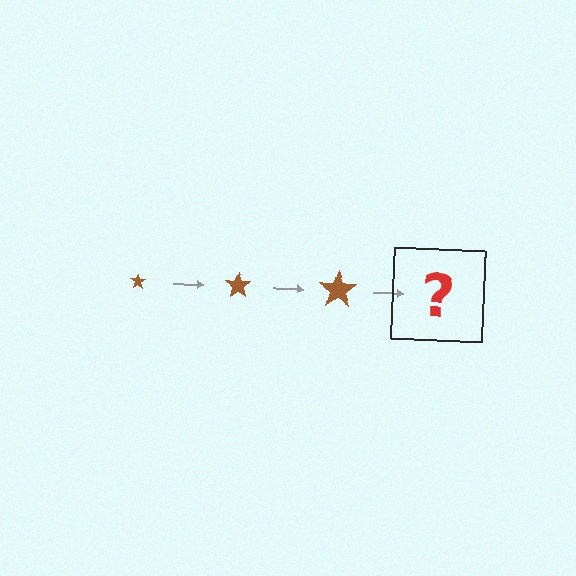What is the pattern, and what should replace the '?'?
The pattern is that the star gets progressively larger each step. The '?' should be a brown star, larger than the previous one.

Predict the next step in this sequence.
The next step is a brown star, larger than the previous one.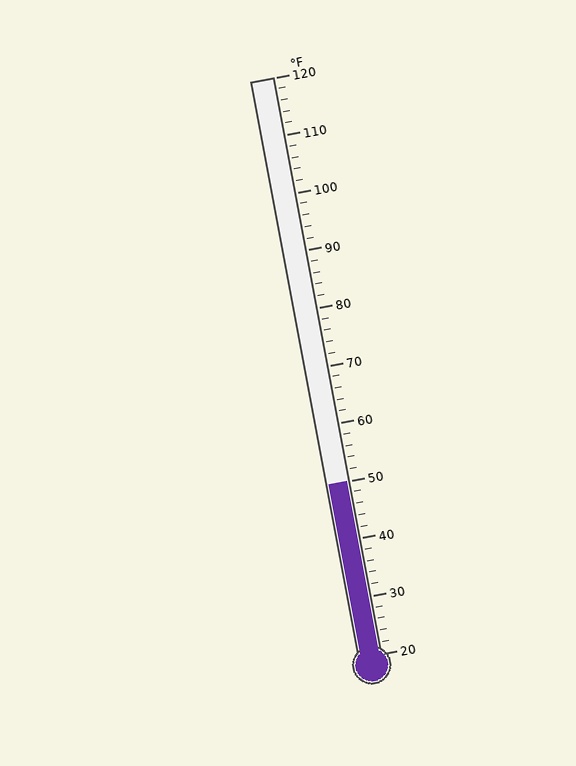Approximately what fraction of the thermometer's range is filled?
The thermometer is filled to approximately 30% of its range.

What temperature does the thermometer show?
The thermometer shows approximately 50°F.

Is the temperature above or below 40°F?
The temperature is above 40°F.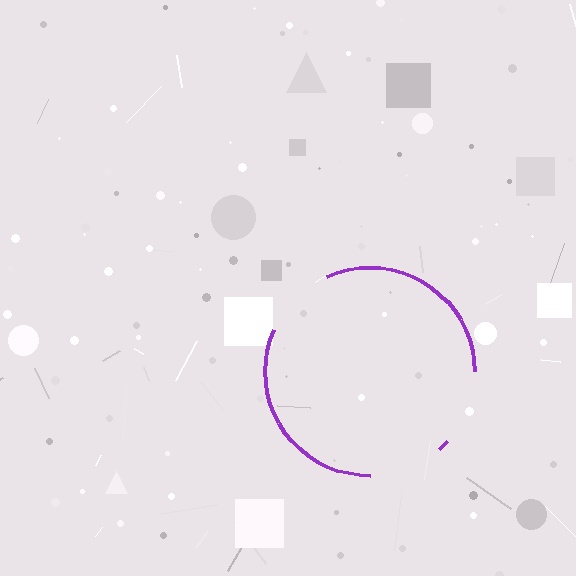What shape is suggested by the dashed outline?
The dashed outline suggests a circle.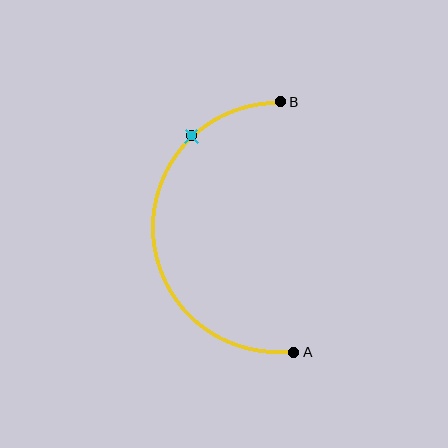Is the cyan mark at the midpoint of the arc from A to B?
No. The cyan mark lies on the arc but is closer to endpoint B. The arc midpoint would be at the point on the curve equidistant along the arc from both A and B.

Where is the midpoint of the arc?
The arc midpoint is the point on the curve farthest from the straight line joining A and B. It sits to the left of that line.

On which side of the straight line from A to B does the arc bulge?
The arc bulges to the left of the straight line connecting A and B.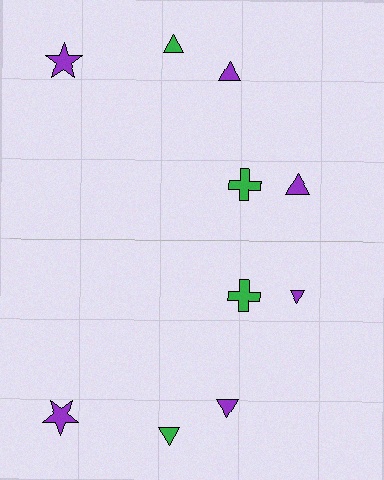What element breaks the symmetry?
The purple triangle on the bottom side has a different size than its mirror counterpart.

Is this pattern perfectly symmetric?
No, the pattern is not perfectly symmetric. The purple triangle on the bottom side has a different size than its mirror counterpart.